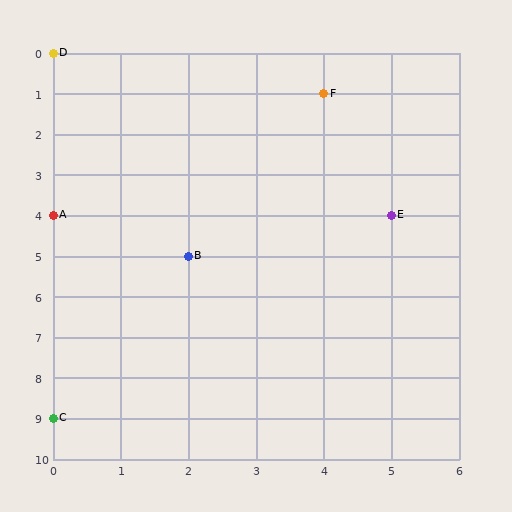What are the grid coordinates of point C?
Point C is at grid coordinates (0, 9).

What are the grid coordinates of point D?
Point D is at grid coordinates (0, 0).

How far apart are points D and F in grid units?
Points D and F are 4 columns and 1 row apart (about 4.1 grid units diagonally).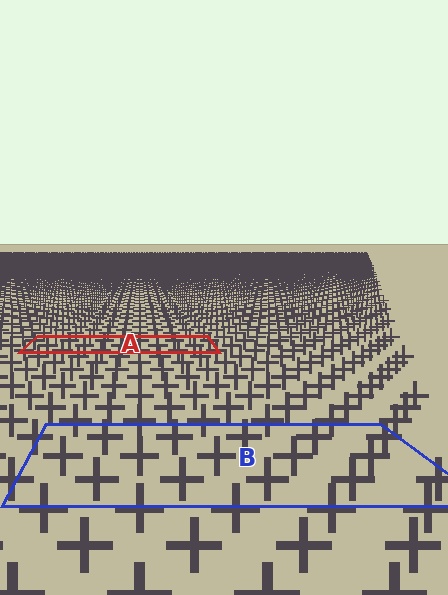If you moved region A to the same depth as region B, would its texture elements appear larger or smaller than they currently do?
They would appear larger. At a closer depth, the same texture elements are projected at a bigger on-screen size.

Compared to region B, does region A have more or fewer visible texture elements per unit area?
Region A has more texture elements per unit area — they are packed more densely because it is farther away.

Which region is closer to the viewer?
Region B is closer. The texture elements there are larger and more spread out.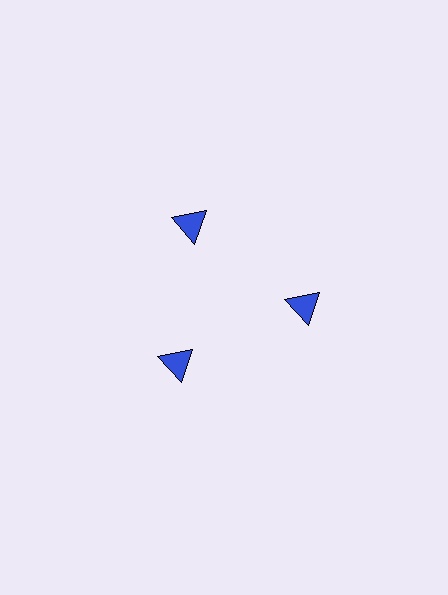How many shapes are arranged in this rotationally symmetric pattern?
There are 3 shapes, arranged in 3 groups of 1.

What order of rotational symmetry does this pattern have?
This pattern has 3-fold rotational symmetry.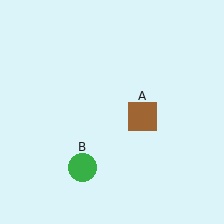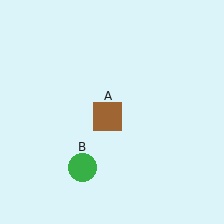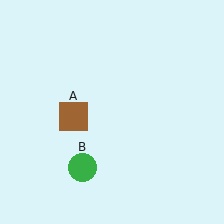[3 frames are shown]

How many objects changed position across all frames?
1 object changed position: brown square (object A).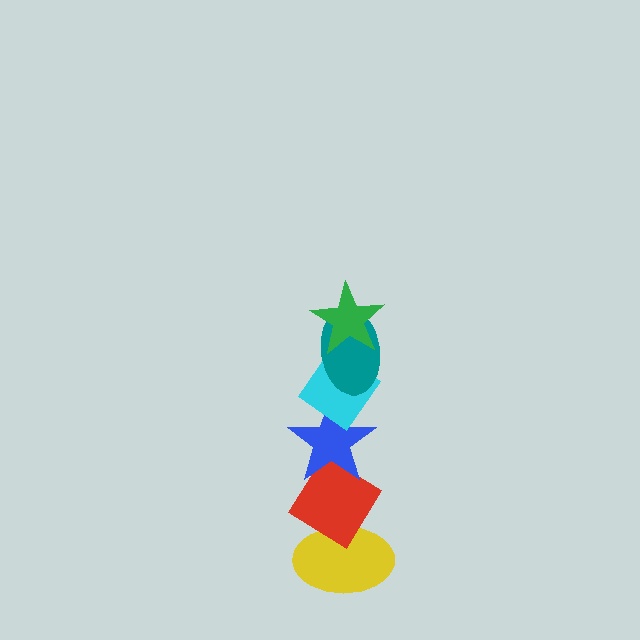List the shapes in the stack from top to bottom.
From top to bottom: the green star, the teal ellipse, the cyan diamond, the blue star, the red diamond, the yellow ellipse.